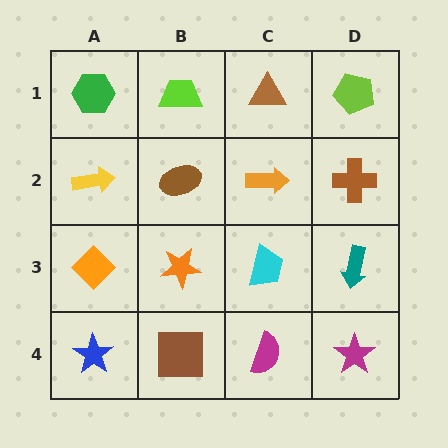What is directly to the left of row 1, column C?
A lime trapezoid.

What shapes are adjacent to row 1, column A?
A yellow arrow (row 2, column A), a lime trapezoid (row 1, column B).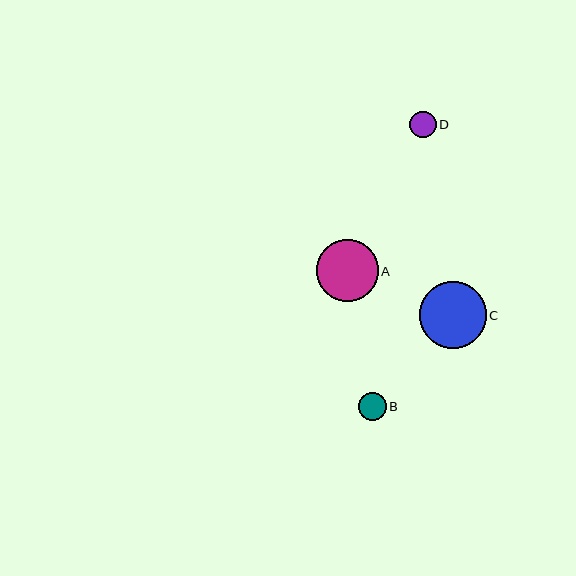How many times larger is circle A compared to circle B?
Circle A is approximately 2.2 times the size of circle B.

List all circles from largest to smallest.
From largest to smallest: C, A, B, D.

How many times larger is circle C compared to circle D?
Circle C is approximately 2.5 times the size of circle D.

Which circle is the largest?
Circle C is the largest with a size of approximately 67 pixels.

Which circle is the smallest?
Circle D is the smallest with a size of approximately 26 pixels.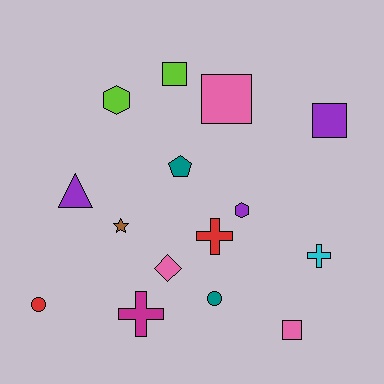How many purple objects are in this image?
There are 3 purple objects.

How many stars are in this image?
There is 1 star.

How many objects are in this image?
There are 15 objects.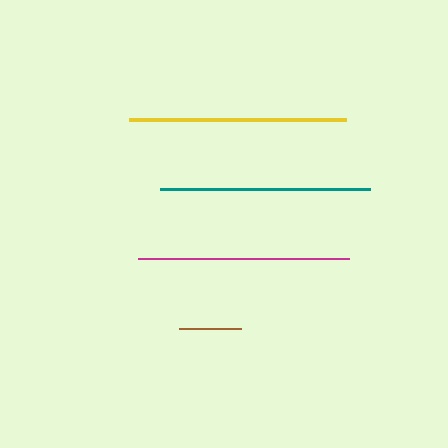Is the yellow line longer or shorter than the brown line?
The yellow line is longer than the brown line.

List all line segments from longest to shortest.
From longest to shortest: yellow, magenta, teal, brown.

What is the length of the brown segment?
The brown segment is approximately 62 pixels long.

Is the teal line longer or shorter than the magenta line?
The magenta line is longer than the teal line.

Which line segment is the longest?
The yellow line is the longest at approximately 217 pixels.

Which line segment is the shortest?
The brown line is the shortest at approximately 62 pixels.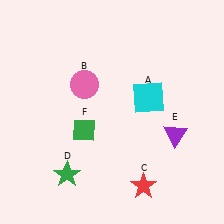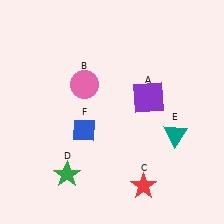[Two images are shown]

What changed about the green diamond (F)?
In Image 1, F is green. In Image 2, it changed to blue.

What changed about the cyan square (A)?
In Image 1, A is cyan. In Image 2, it changed to purple.